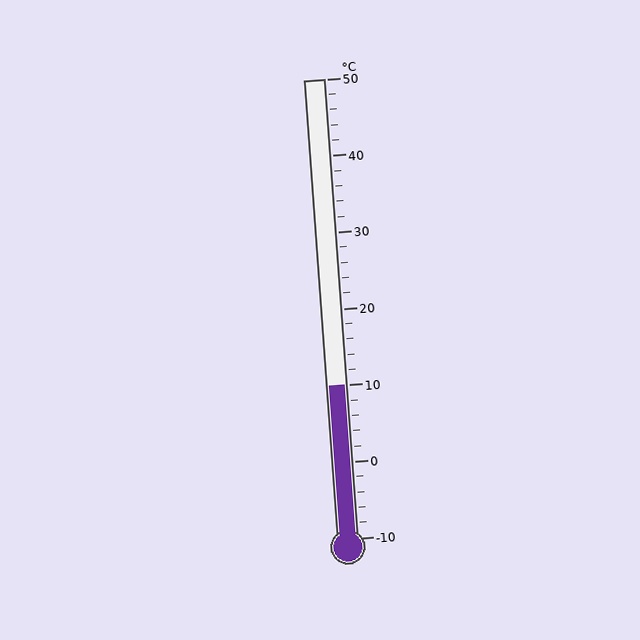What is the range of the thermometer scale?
The thermometer scale ranges from -10°C to 50°C.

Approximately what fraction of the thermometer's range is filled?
The thermometer is filled to approximately 35% of its range.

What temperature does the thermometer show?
The thermometer shows approximately 10°C.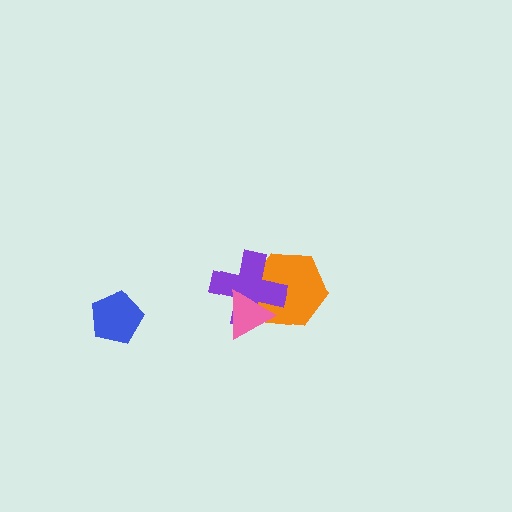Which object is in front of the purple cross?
The pink triangle is in front of the purple cross.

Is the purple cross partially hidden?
Yes, it is partially covered by another shape.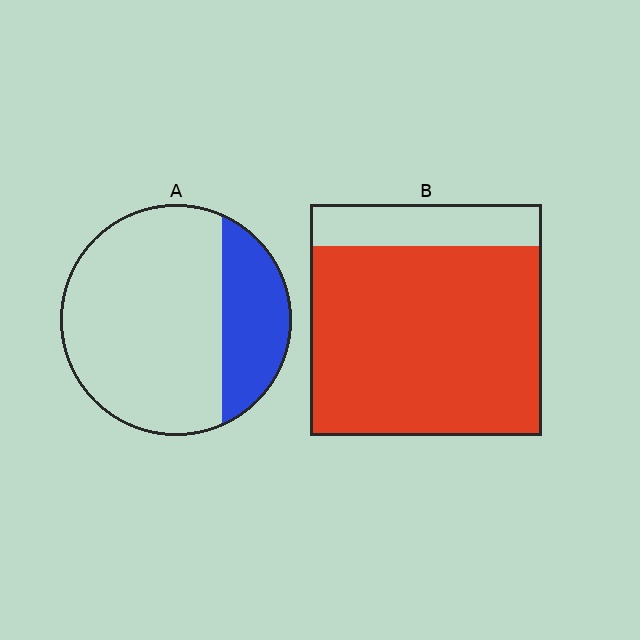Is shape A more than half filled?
No.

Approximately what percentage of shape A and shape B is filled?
A is approximately 25% and B is approximately 80%.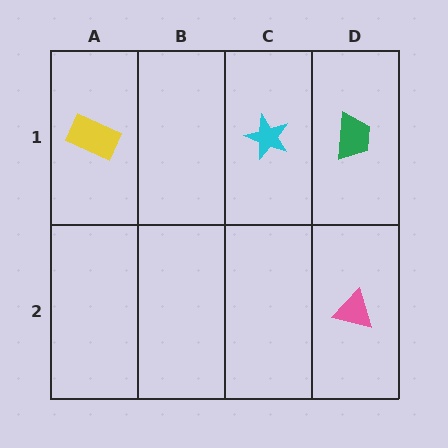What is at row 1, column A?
A yellow rectangle.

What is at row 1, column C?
A cyan star.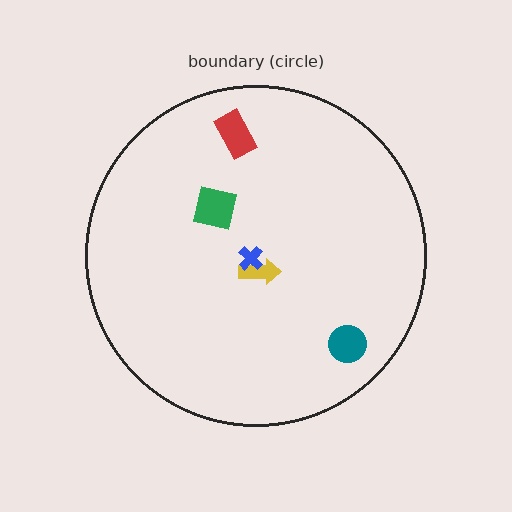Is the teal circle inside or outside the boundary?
Inside.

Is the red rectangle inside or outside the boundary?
Inside.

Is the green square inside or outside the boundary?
Inside.